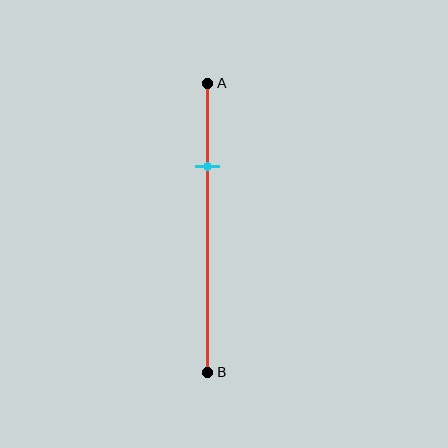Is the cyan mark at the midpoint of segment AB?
No, the mark is at about 30% from A, not at the 50% midpoint.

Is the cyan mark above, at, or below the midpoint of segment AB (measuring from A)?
The cyan mark is above the midpoint of segment AB.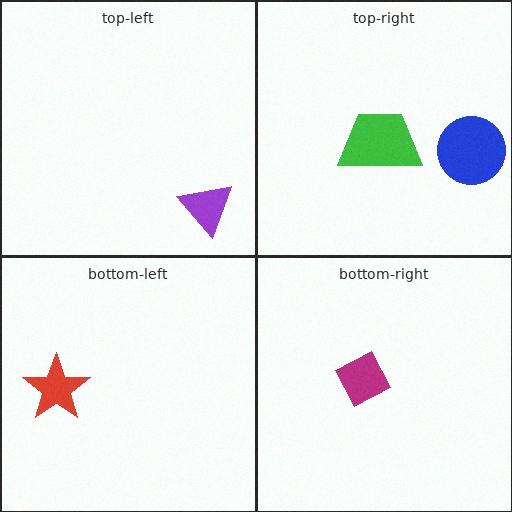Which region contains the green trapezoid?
The top-right region.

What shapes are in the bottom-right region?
The magenta diamond.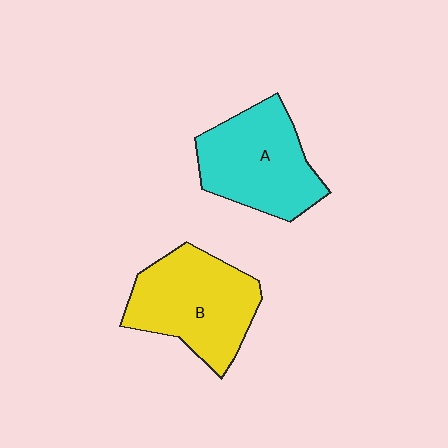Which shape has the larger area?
Shape B (yellow).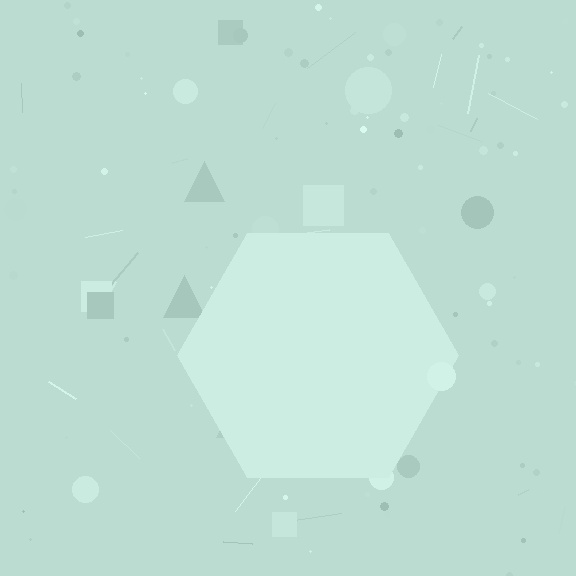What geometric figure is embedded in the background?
A hexagon is embedded in the background.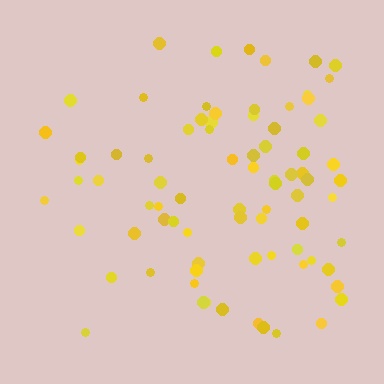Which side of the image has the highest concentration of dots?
The right.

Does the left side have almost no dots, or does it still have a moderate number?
Still a moderate number, just noticeably fewer than the right.